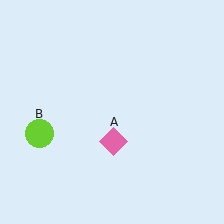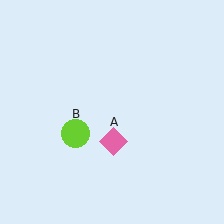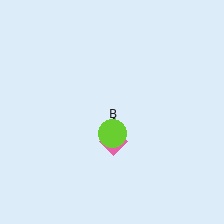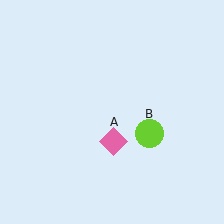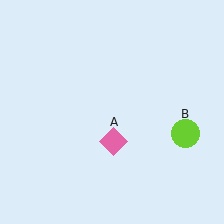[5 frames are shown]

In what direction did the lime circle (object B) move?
The lime circle (object B) moved right.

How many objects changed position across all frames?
1 object changed position: lime circle (object B).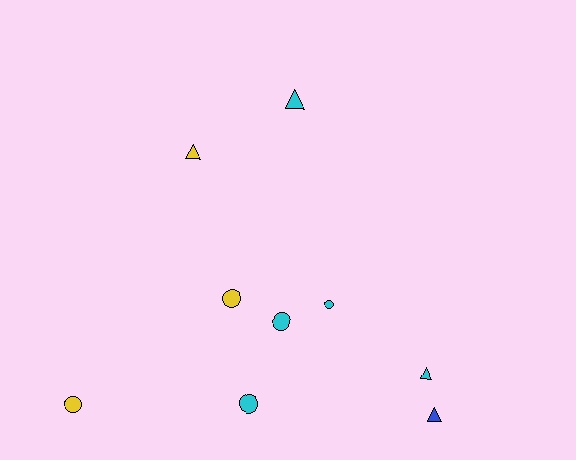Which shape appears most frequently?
Circle, with 5 objects.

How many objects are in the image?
There are 9 objects.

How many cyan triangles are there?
There are 2 cyan triangles.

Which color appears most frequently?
Cyan, with 5 objects.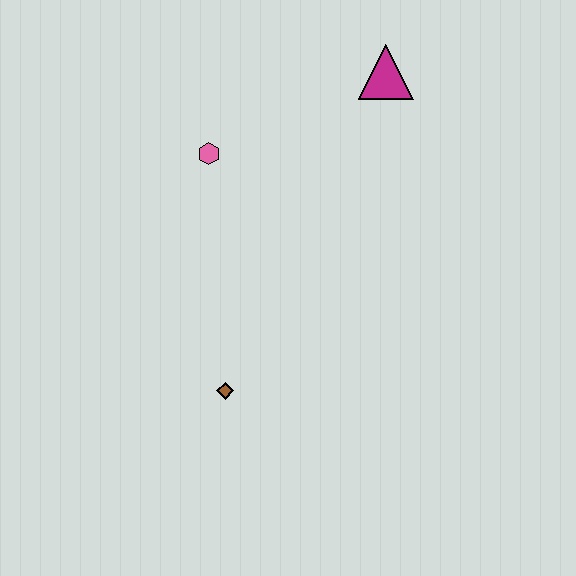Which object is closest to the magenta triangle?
The pink hexagon is closest to the magenta triangle.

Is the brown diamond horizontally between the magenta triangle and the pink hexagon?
Yes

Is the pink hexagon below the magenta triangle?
Yes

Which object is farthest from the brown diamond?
The magenta triangle is farthest from the brown diamond.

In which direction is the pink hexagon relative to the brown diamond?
The pink hexagon is above the brown diamond.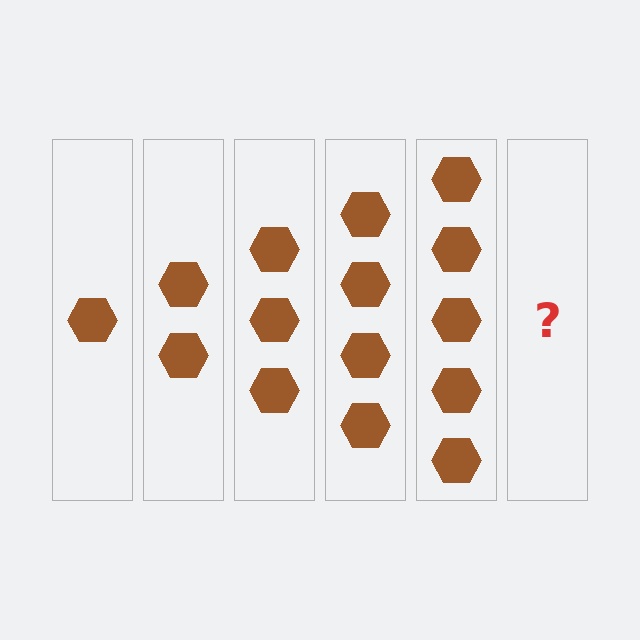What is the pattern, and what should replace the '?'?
The pattern is that each step adds one more hexagon. The '?' should be 6 hexagons.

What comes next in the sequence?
The next element should be 6 hexagons.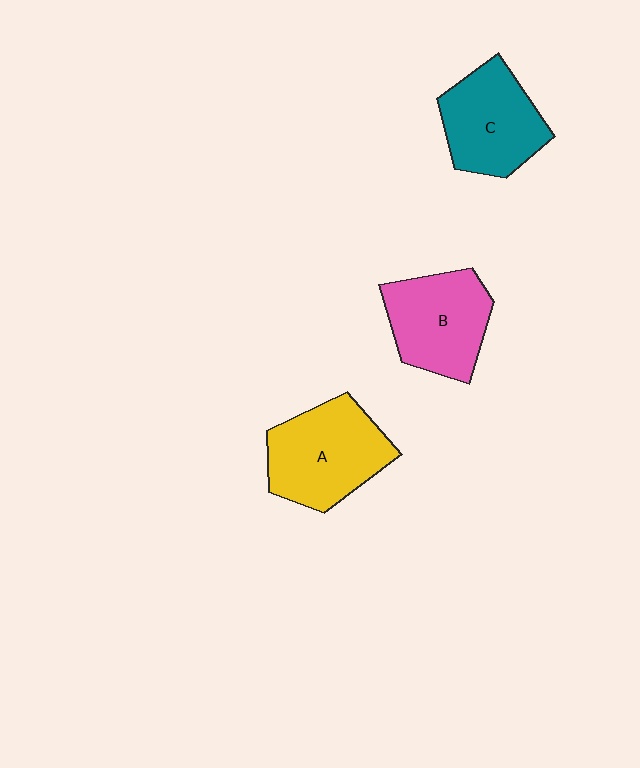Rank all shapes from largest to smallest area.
From largest to smallest: A (yellow), B (pink), C (teal).